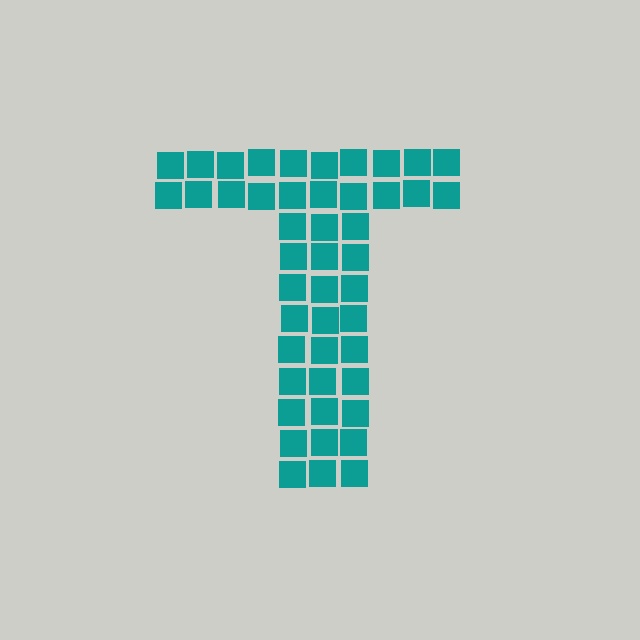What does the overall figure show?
The overall figure shows the letter T.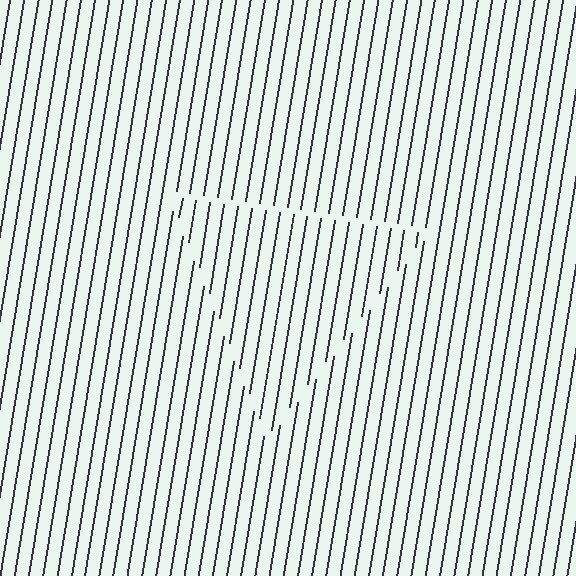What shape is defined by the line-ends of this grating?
An illusory triangle. The interior of the shape contains the same grating, shifted by half a period — the contour is defined by the phase discontinuity where line-ends from the inner and outer gratings abut.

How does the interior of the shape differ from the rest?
The interior of the shape contains the same grating, shifted by half a period — the contour is defined by the phase discontinuity where line-ends from the inner and outer gratings abut.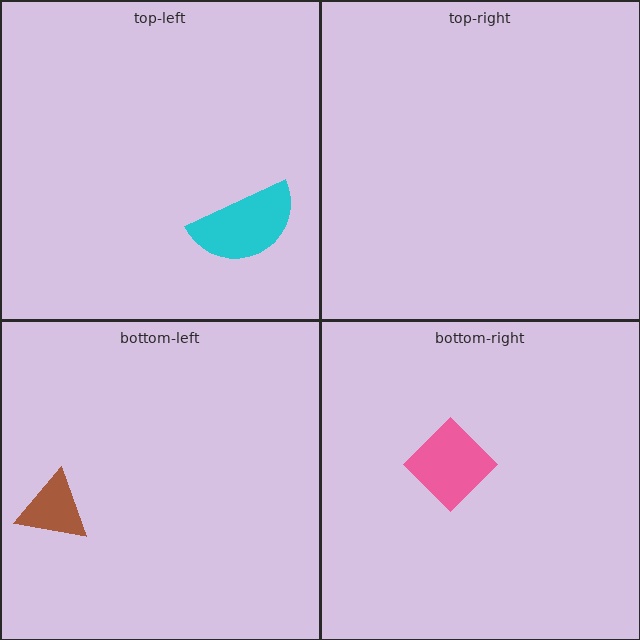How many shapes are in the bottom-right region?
1.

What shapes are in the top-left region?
The cyan semicircle.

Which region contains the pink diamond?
The bottom-right region.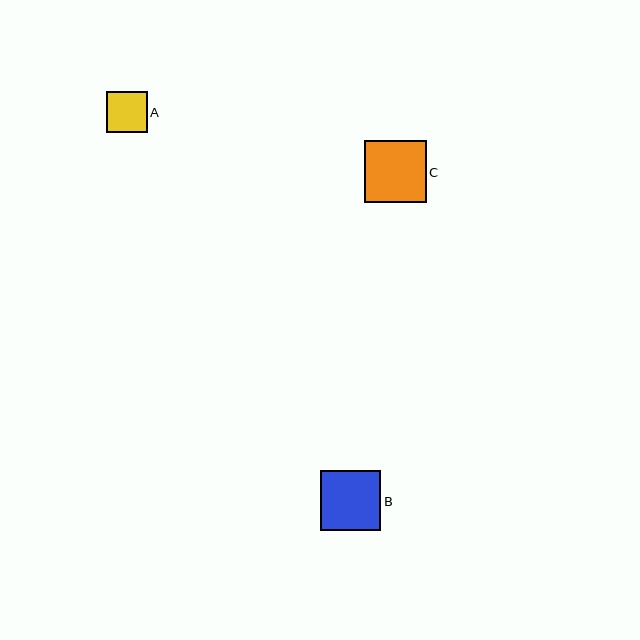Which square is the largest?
Square C is the largest with a size of approximately 62 pixels.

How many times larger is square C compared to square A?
Square C is approximately 1.5 times the size of square A.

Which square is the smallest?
Square A is the smallest with a size of approximately 41 pixels.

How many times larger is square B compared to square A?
Square B is approximately 1.5 times the size of square A.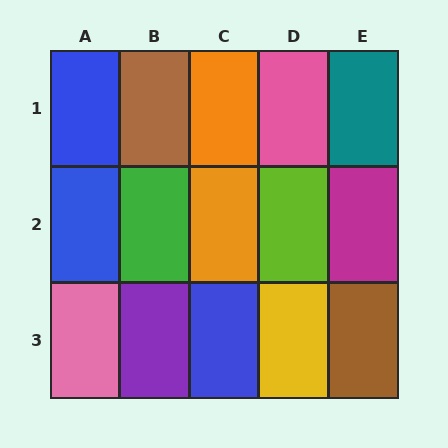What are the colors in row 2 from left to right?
Blue, green, orange, lime, magenta.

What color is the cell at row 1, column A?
Blue.